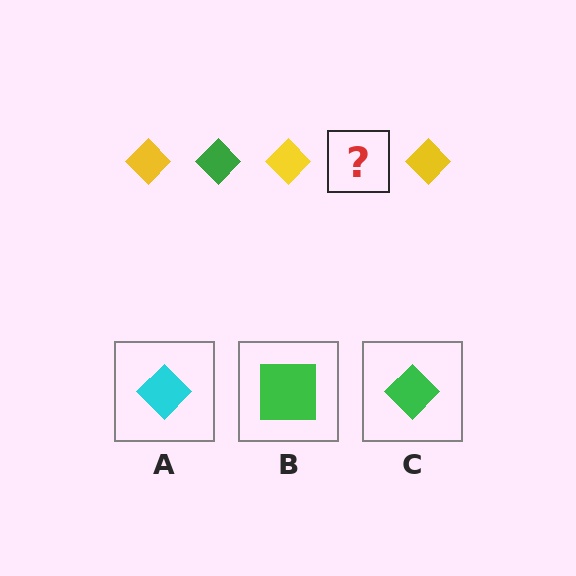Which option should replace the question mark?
Option C.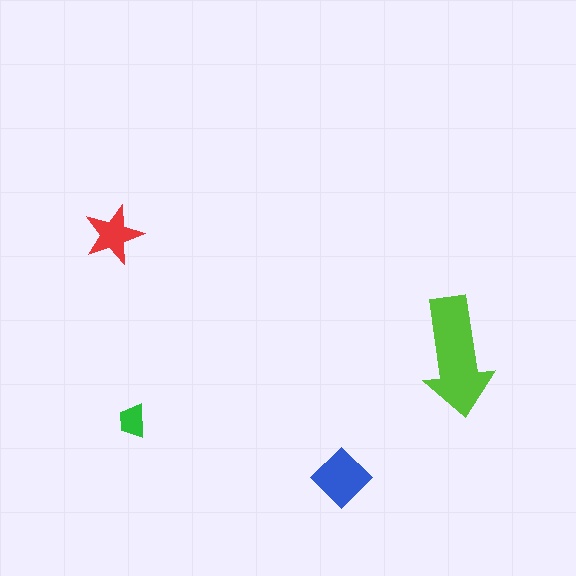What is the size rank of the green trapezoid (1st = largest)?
4th.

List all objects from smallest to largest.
The green trapezoid, the red star, the blue diamond, the lime arrow.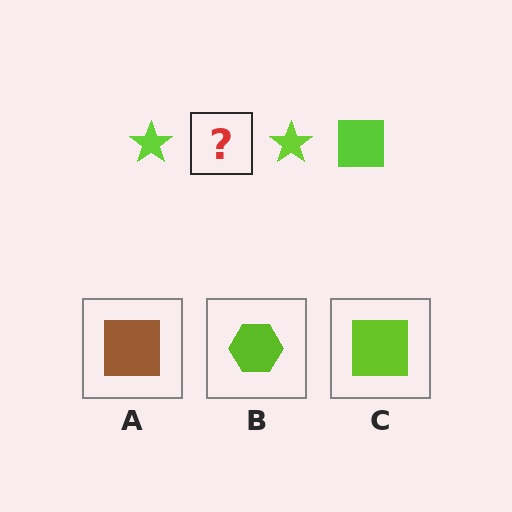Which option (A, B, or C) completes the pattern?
C.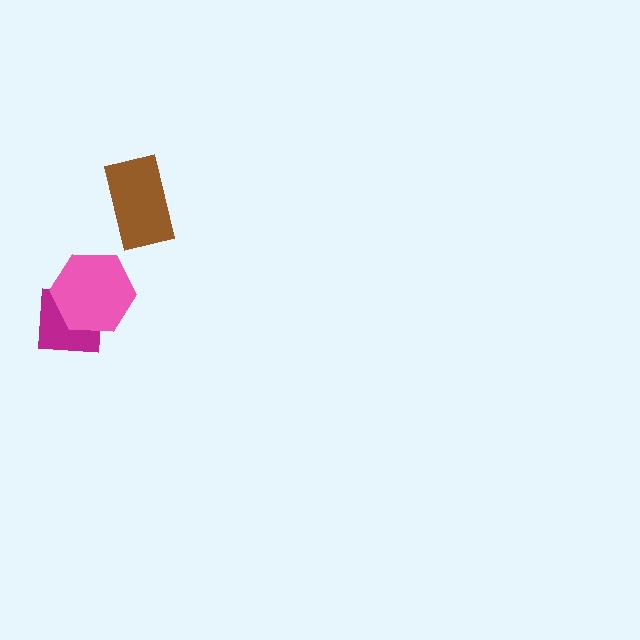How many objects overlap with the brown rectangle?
0 objects overlap with the brown rectangle.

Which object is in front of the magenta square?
The pink hexagon is in front of the magenta square.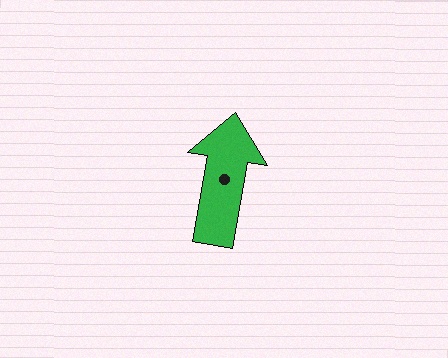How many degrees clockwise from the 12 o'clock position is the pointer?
Approximately 10 degrees.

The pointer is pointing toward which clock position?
Roughly 12 o'clock.